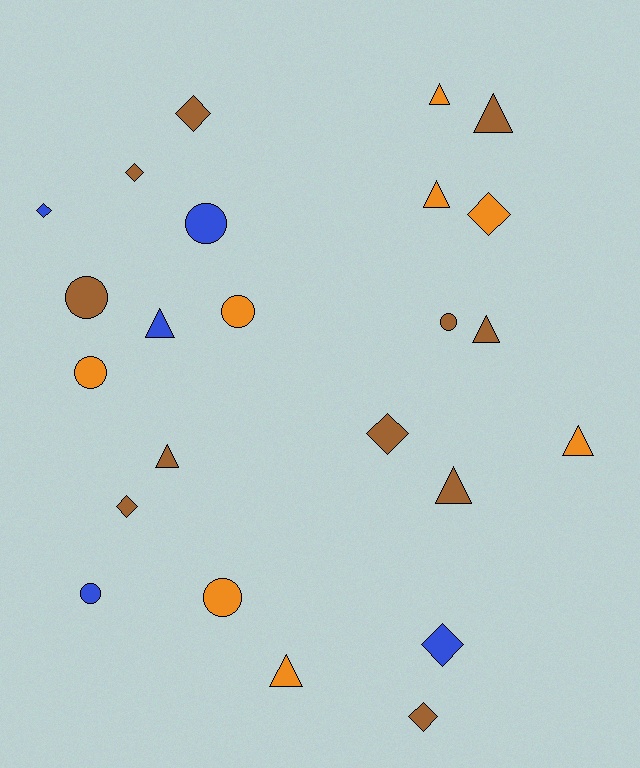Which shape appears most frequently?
Triangle, with 9 objects.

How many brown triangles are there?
There are 4 brown triangles.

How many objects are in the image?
There are 24 objects.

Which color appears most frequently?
Brown, with 11 objects.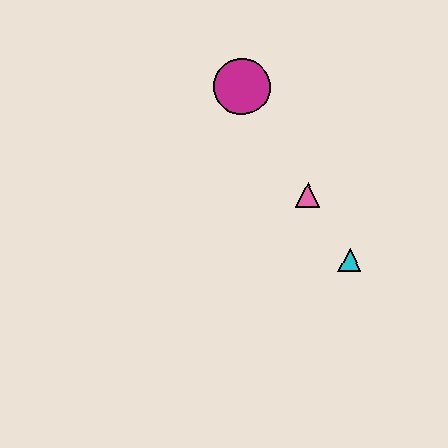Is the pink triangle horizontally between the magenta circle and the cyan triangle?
Yes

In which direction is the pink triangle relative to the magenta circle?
The pink triangle is below the magenta circle.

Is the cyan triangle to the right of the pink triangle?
Yes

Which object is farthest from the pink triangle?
The magenta circle is farthest from the pink triangle.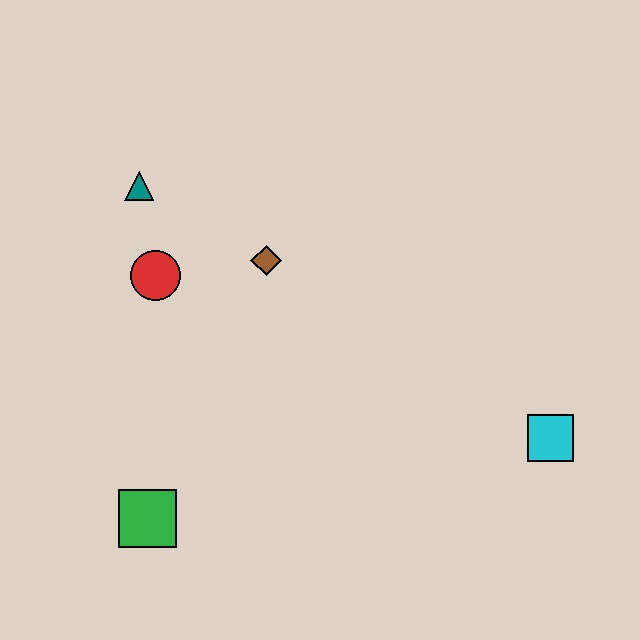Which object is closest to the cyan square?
The brown diamond is closest to the cyan square.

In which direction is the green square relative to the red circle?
The green square is below the red circle.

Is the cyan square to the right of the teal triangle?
Yes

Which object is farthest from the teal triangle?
The cyan square is farthest from the teal triangle.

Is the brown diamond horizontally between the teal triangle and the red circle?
No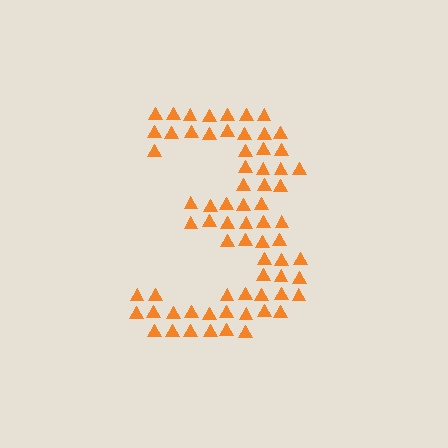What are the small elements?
The small elements are triangles.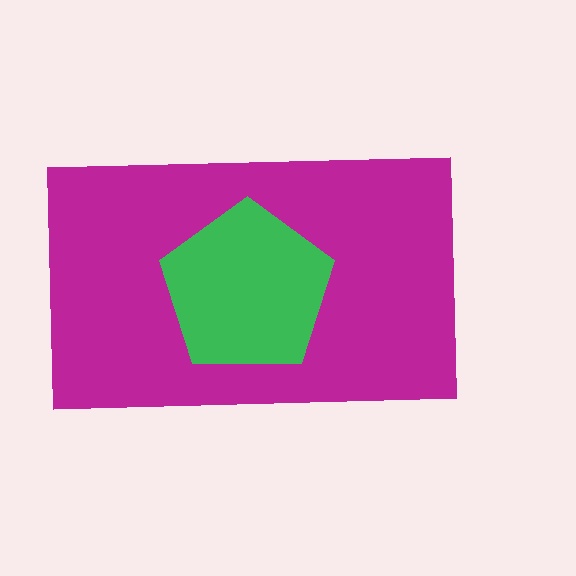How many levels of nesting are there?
2.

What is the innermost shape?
The green pentagon.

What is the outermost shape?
The magenta rectangle.